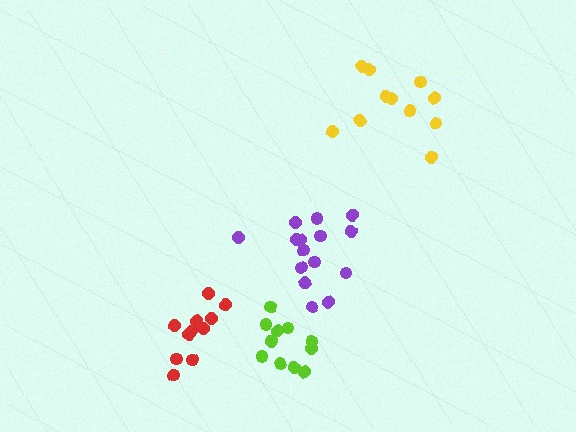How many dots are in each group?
Group 1: 11 dots, Group 2: 11 dots, Group 3: 11 dots, Group 4: 15 dots (48 total).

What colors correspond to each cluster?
The clusters are colored: yellow, red, lime, purple.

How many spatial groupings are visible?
There are 4 spatial groupings.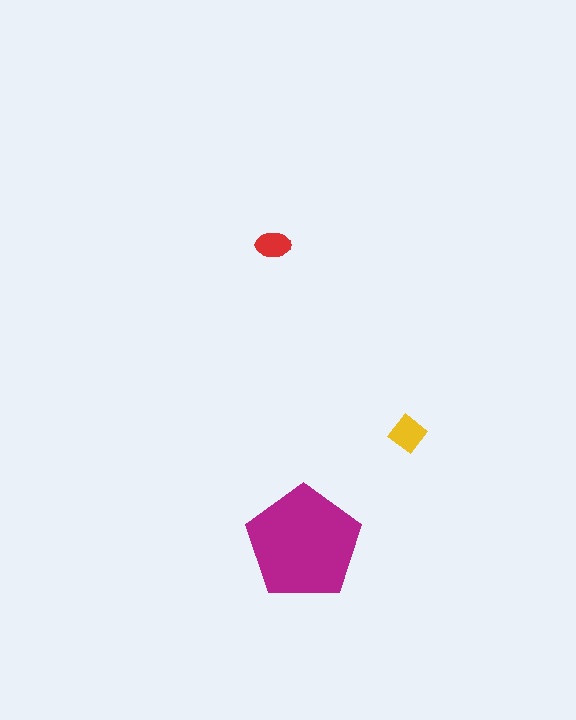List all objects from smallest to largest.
The red ellipse, the yellow diamond, the magenta pentagon.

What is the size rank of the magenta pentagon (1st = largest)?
1st.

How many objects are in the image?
There are 3 objects in the image.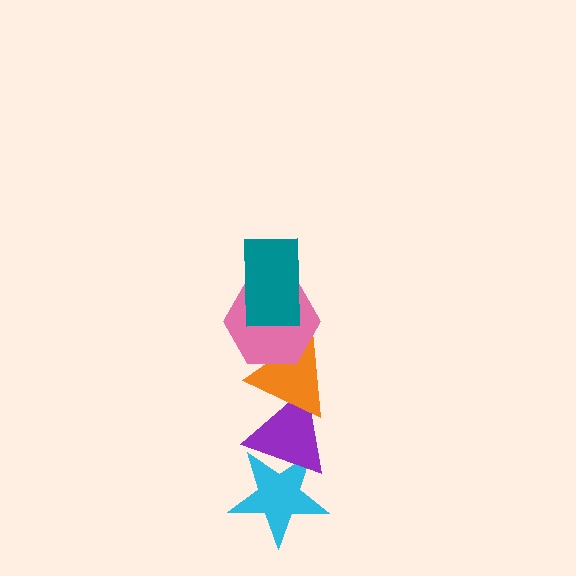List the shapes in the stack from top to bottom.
From top to bottom: the teal rectangle, the pink hexagon, the orange triangle, the purple triangle, the cyan star.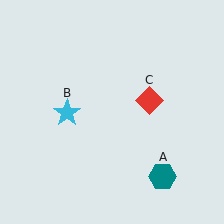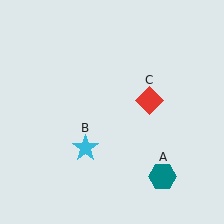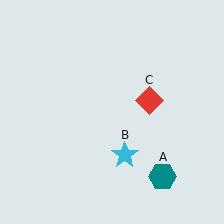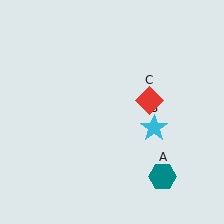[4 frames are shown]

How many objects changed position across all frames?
1 object changed position: cyan star (object B).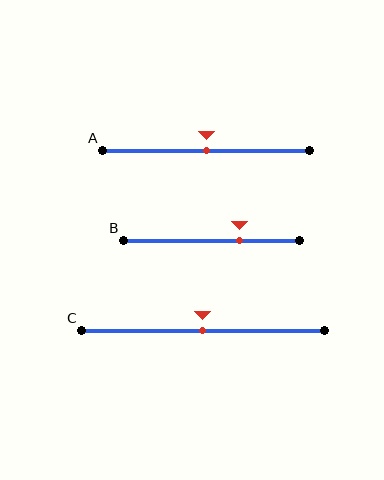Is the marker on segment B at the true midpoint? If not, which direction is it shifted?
No, the marker on segment B is shifted to the right by about 16% of the segment length.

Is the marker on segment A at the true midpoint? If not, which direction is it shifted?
Yes, the marker on segment A is at the true midpoint.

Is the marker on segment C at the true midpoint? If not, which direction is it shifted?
Yes, the marker on segment C is at the true midpoint.